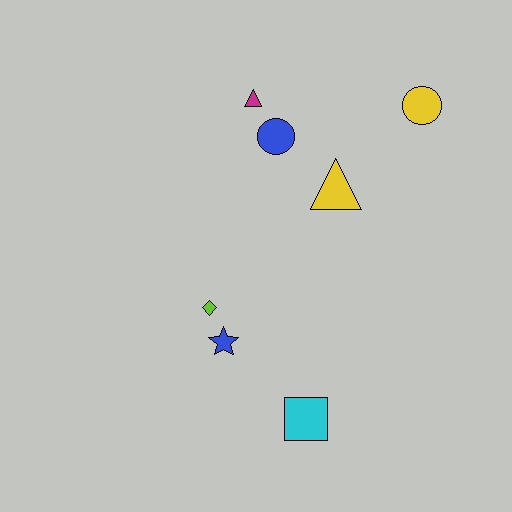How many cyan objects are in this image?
There is 1 cyan object.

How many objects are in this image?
There are 7 objects.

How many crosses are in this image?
There are no crosses.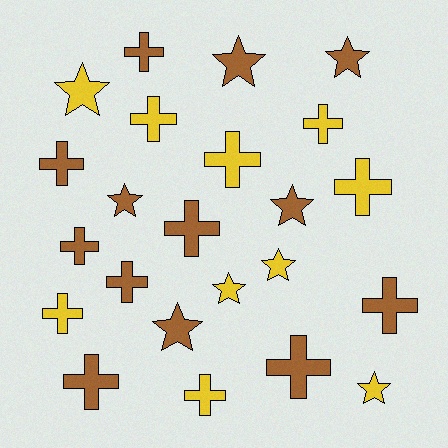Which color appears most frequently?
Brown, with 13 objects.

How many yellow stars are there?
There are 4 yellow stars.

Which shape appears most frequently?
Cross, with 14 objects.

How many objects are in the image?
There are 23 objects.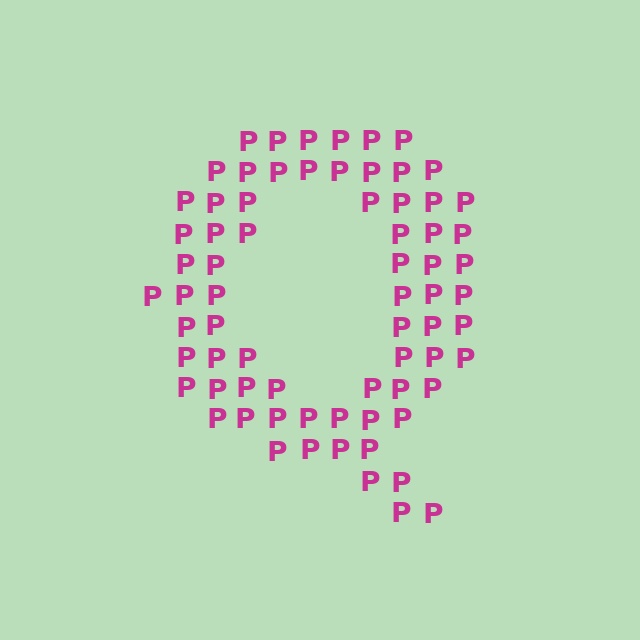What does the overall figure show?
The overall figure shows the letter Q.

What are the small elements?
The small elements are letter P's.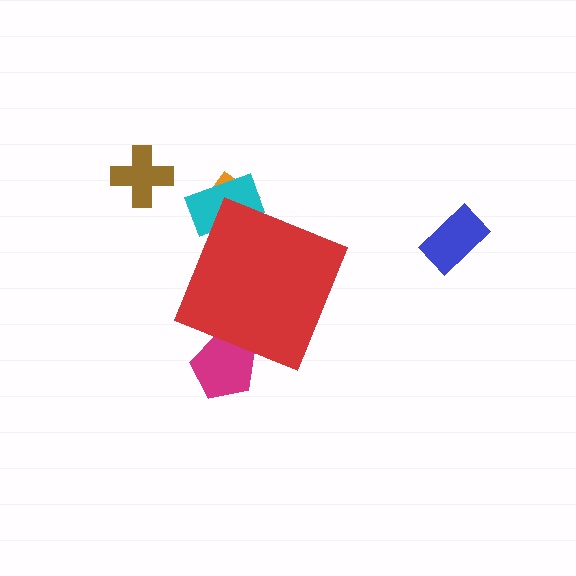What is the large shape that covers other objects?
A red diamond.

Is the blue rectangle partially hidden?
No, the blue rectangle is fully visible.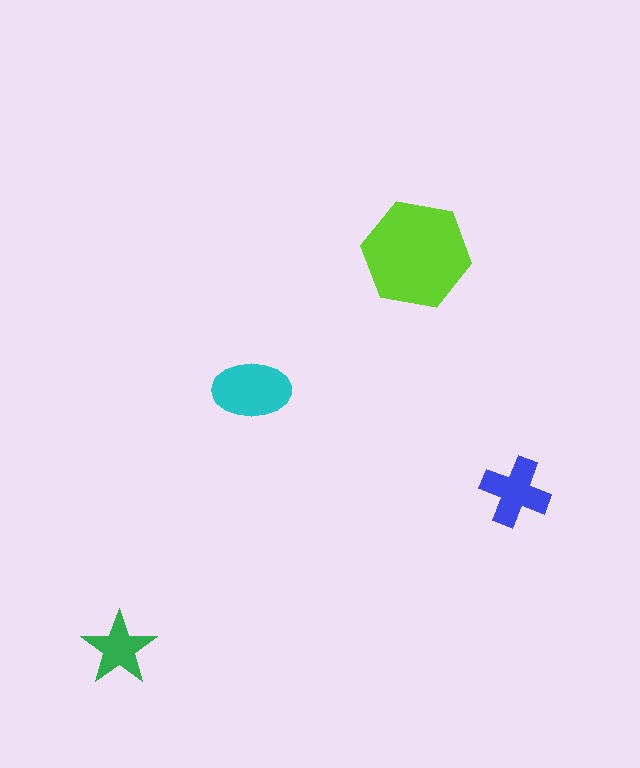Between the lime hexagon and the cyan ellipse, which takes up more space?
The lime hexagon.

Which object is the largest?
The lime hexagon.